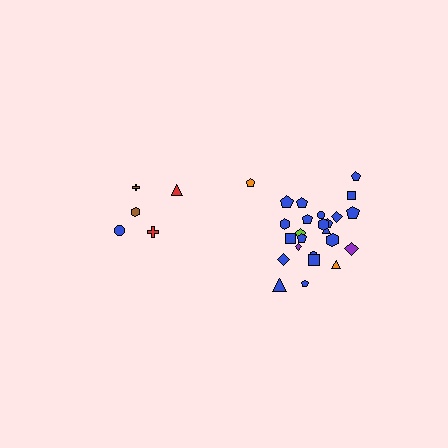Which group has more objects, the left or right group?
The right group.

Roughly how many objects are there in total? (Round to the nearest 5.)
Roughly 30 objects in total.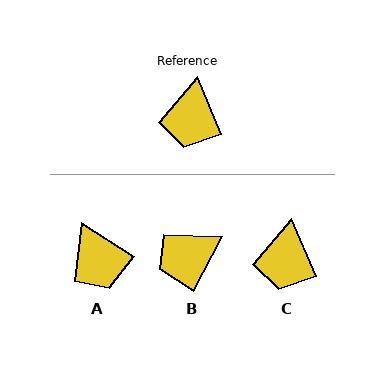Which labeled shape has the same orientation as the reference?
C.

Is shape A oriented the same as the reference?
No, it is off by about 33 degrees.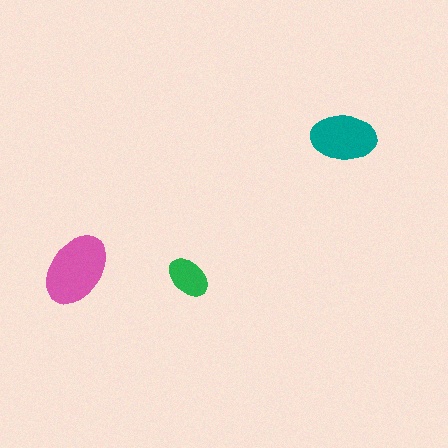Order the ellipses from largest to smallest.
the pink one, the teal one, the green one.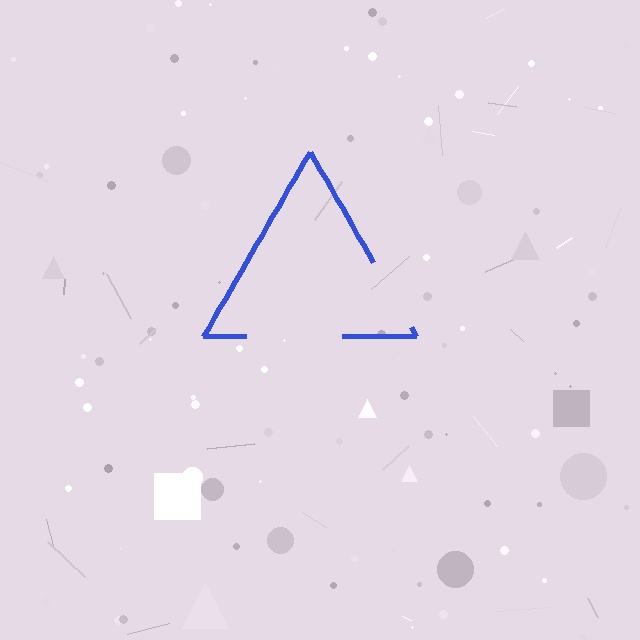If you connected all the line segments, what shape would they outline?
They would outline a triangle.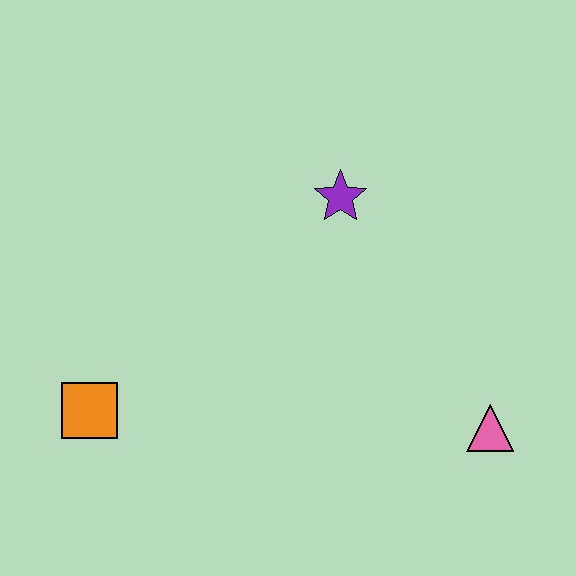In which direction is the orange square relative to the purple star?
The orange square is to the left of the purple star.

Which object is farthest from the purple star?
The orange square is farthest from the purple star.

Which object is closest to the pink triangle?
The purple star is closest to the pink triangle.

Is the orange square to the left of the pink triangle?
Yes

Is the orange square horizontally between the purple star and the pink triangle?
No